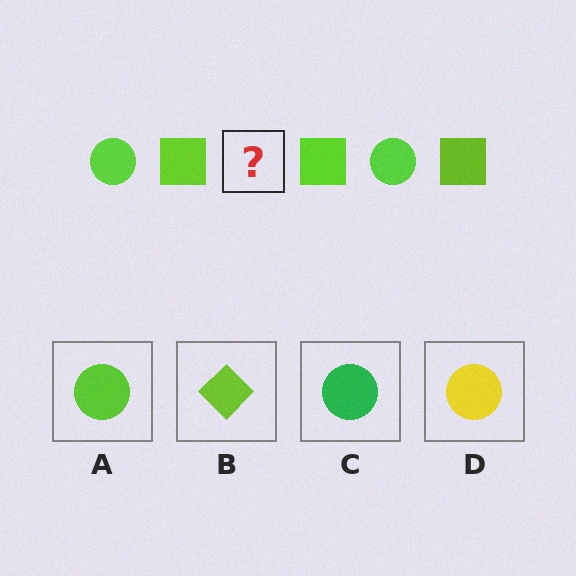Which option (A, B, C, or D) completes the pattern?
A.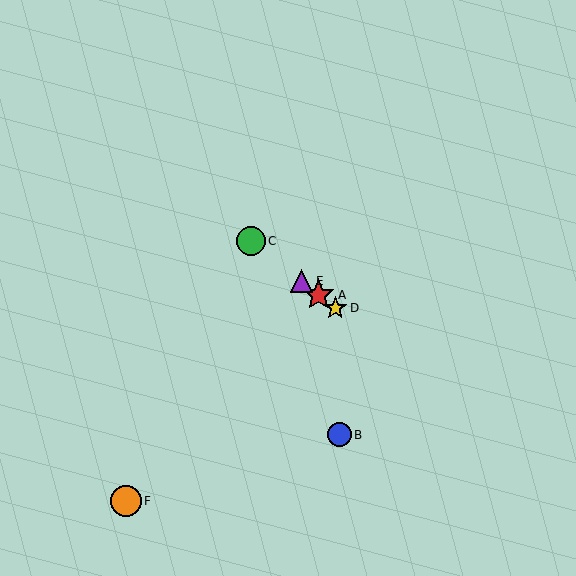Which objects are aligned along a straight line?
Objects A, C, D, E are aligned along a straight line.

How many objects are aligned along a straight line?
4 objects (A, C, D, E) are aligned along a straight line.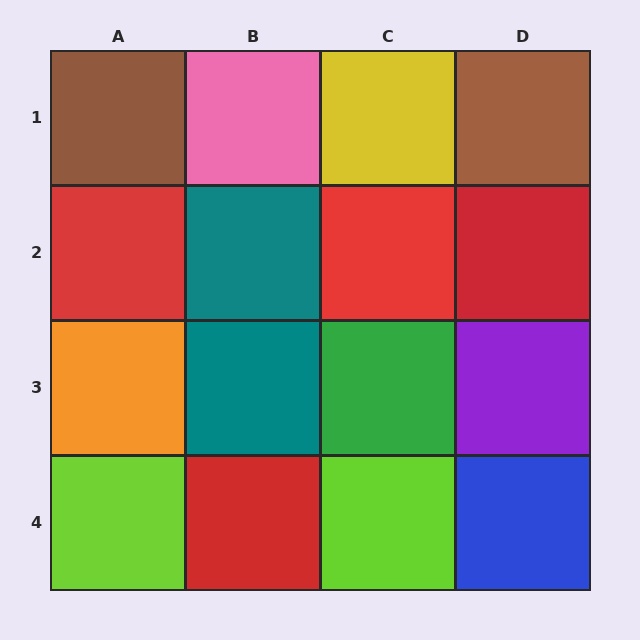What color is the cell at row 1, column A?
Brown.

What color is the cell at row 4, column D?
Blue.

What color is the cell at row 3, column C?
Green.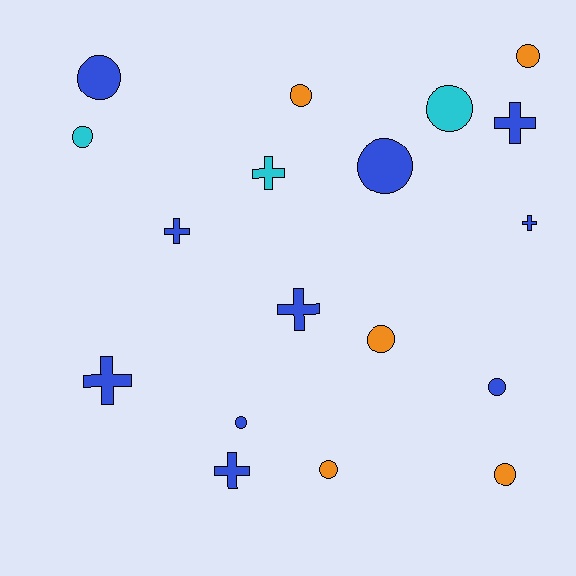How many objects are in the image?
There are 18 objects.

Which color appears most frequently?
Blue, with 10 objects.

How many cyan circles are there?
There are 2 cyan circles.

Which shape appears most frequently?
Circle, with 11 objects.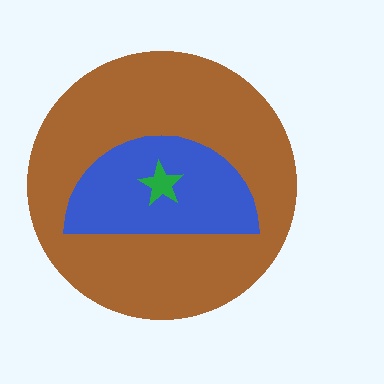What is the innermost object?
The green star.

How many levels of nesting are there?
3.